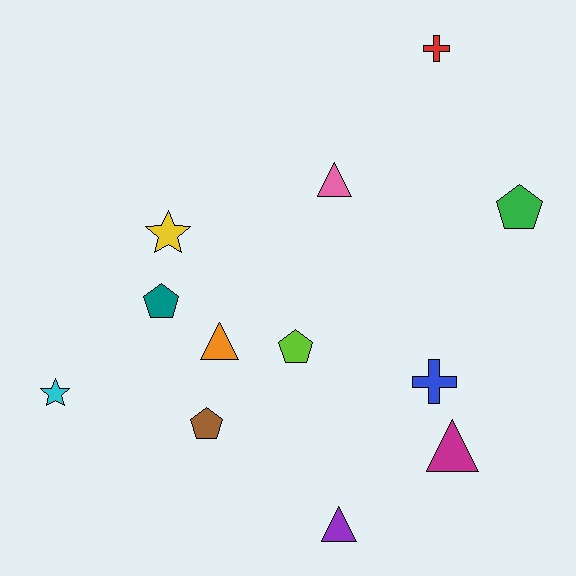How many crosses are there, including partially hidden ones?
There are 2 crosses.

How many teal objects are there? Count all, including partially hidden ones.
There is 1 teal object.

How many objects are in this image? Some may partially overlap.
There are 12 objects.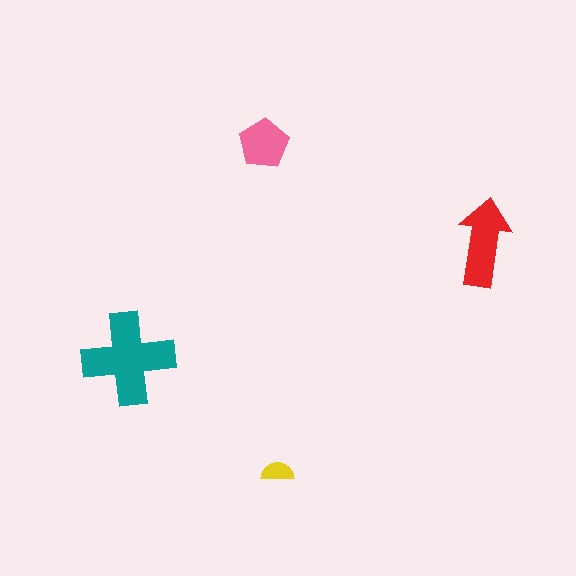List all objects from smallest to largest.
The yellow semicircle, the pink pentagon, the red arrow, the teal cross.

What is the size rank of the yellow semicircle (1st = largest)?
4th.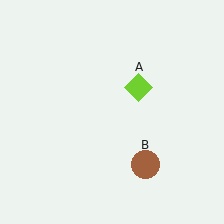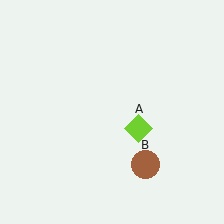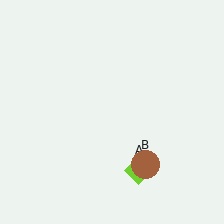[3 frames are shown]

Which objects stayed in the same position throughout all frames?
Brown circle (object B) remained stationary.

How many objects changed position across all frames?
1 object changed position: lime diamond (object A).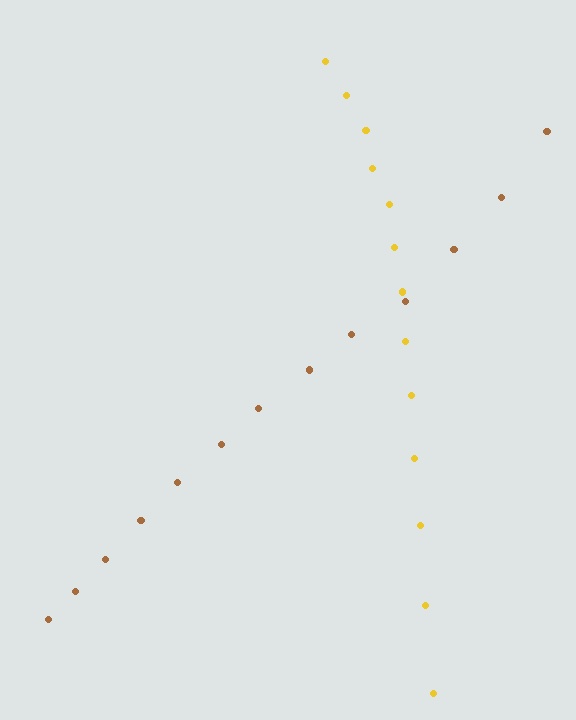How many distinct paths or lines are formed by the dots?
There are 2 distinct paths.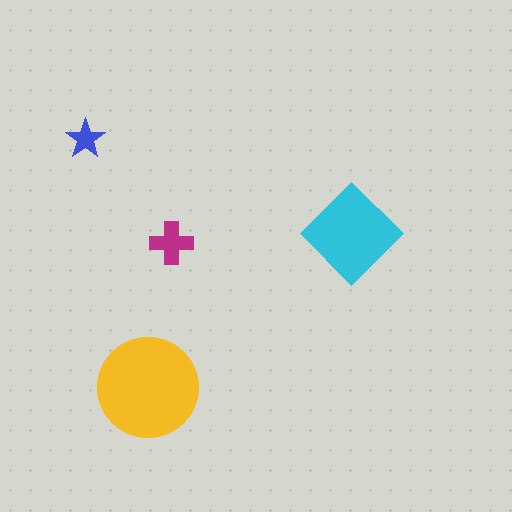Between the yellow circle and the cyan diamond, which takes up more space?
The yellow circle.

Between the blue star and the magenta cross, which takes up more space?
The magenta cross.